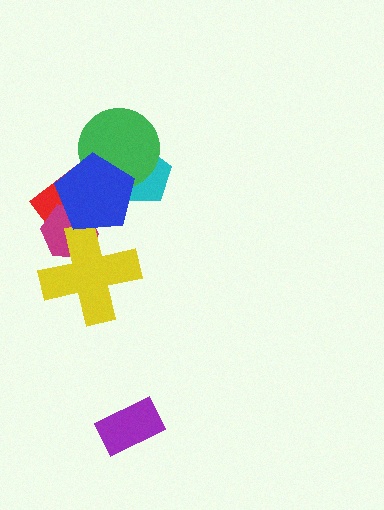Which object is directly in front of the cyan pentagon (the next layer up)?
The green circle is directly in front of the cyan pentagon.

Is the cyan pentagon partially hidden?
Yes, it is partially covered by another shape.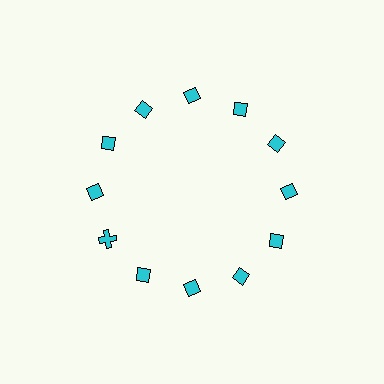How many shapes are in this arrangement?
There are 12 shapes arranged in a ring pattern.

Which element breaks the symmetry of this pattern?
The cyan cross at roughly the 8 o'clock position breaks the symmetry. All other shapes are cyan diamonds.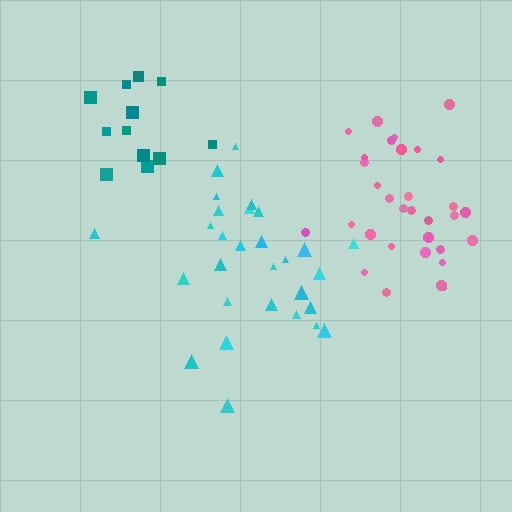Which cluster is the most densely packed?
Pink.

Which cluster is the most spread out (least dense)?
Teal.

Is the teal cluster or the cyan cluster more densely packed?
Cyan.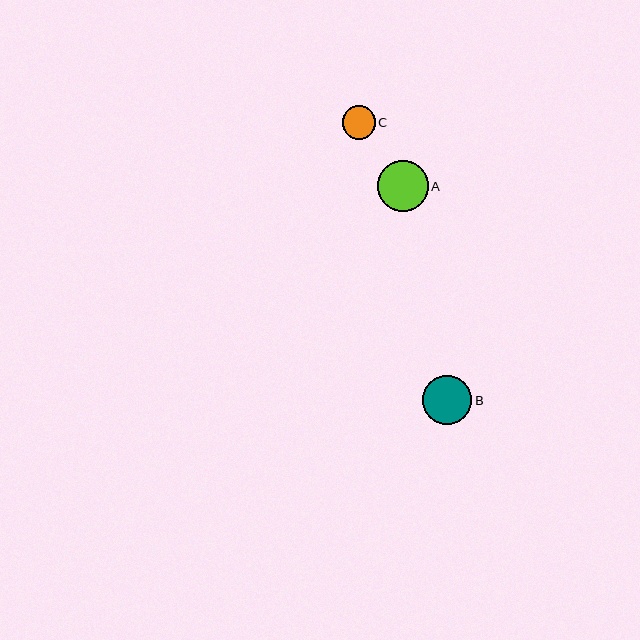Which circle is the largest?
Circle A is the largest with a size of approximately 51 pixels.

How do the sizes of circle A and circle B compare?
Circle A and circle B are approximately the same size.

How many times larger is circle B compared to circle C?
Circle B is approximately 1.5 times the size of circle C.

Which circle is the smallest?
Circle C is the smallest with a size of approximately 33 pixels.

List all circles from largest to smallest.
From largest to smallest: A, B, C.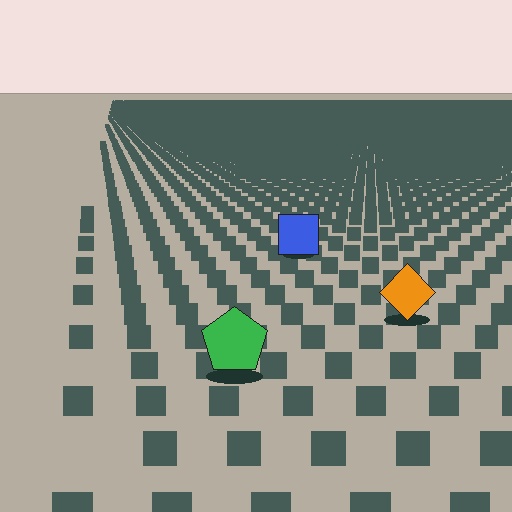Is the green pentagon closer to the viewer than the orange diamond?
Yes. The green pentagon is closer — you can tell from the texture gradient: the ground texture is coarser near it.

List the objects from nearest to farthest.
From nearest to farthest: the green pentagon, the orange diamond, the blue square.